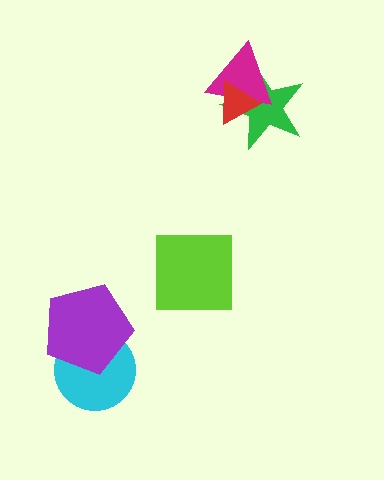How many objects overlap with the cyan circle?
1 object overlaps with the cyan circle.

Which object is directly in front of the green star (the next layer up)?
The magenta triangle is directly in front of the green star.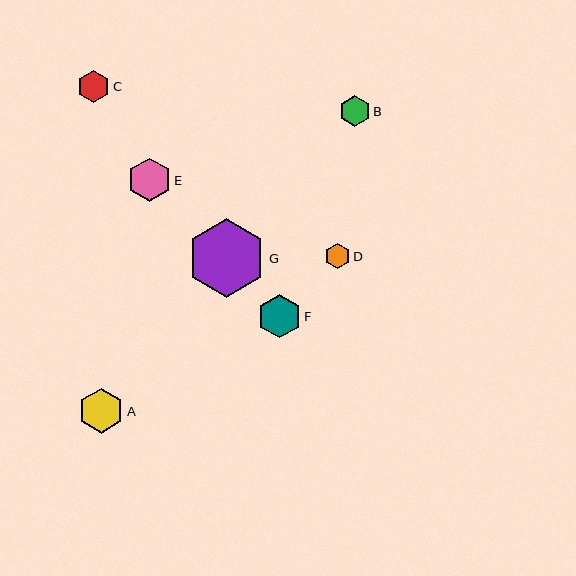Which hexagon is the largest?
Hexagon G is the largest with a size of approximately 79 pixels.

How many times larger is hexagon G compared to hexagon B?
Hexagon G is approximately 2.6 times the size of hexagon B.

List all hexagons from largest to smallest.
From largest to smallest: G, A, E, F, C, B, D.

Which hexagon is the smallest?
Hexagon D is the smallest with a size of approximately 26 pixels.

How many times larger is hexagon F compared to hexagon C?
Hexagon F is approximately 1.3 times the size of hexagon C.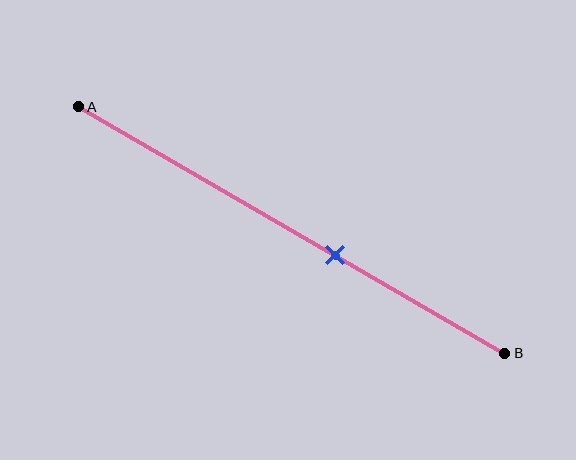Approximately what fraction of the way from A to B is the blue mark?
The blue mark is approximately 60% of the way from A to B.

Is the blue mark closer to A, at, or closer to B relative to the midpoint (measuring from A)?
The blue mark is closer to point B than the midpoint of segment AB.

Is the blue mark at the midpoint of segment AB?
No, the mark is at about 60% from A, not at the 50% midpoint.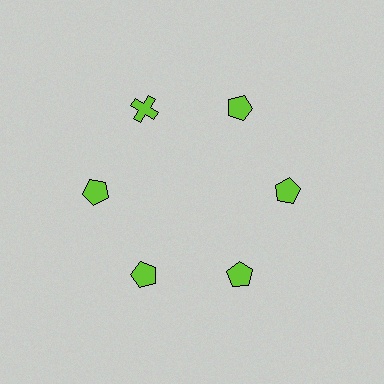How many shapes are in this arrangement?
There are 6 shapes arranged in a ring pattern.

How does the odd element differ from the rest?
It has a different shape: cross instead of pentagon.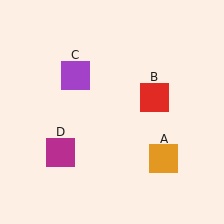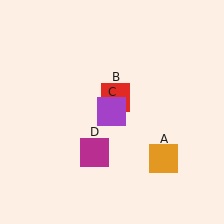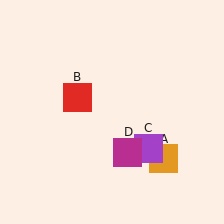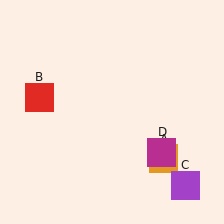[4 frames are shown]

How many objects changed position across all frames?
3 objects changed position: red square (object B), purple square (object C), magenta square (object D).